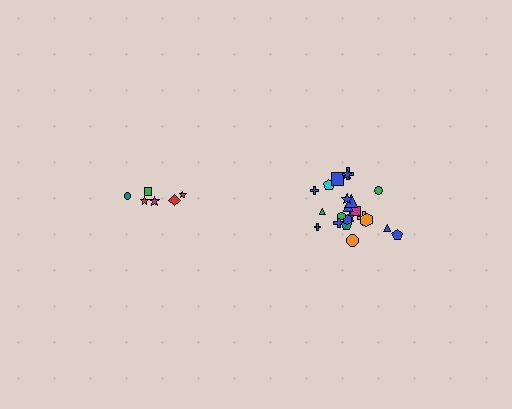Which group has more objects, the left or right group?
The right group.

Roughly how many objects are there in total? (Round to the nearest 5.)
Roughly 30 objects in total.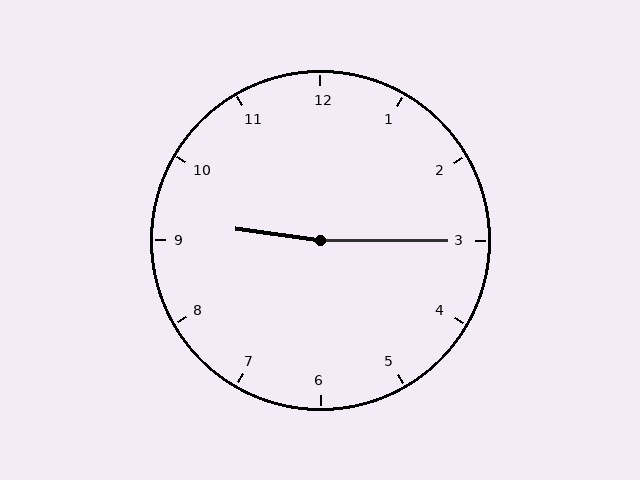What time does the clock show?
9:15.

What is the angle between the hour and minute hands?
Approximately 172 degrees.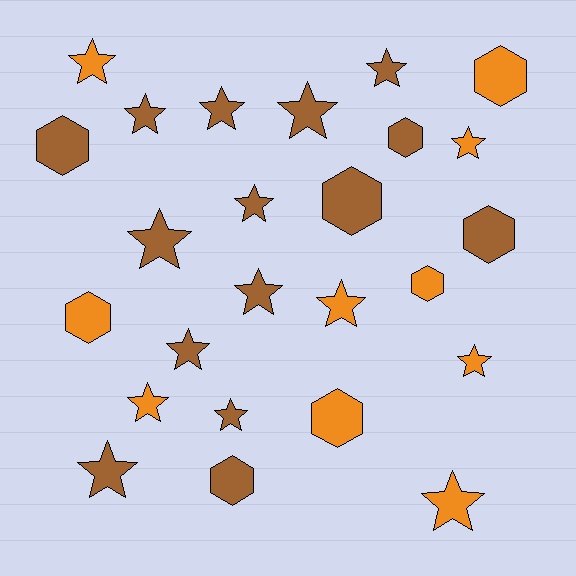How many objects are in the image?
There are 25 objects.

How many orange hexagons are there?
There are 4 orange hexagons.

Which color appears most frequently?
Brown, with 15 objects.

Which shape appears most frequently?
Star, with 16 objects.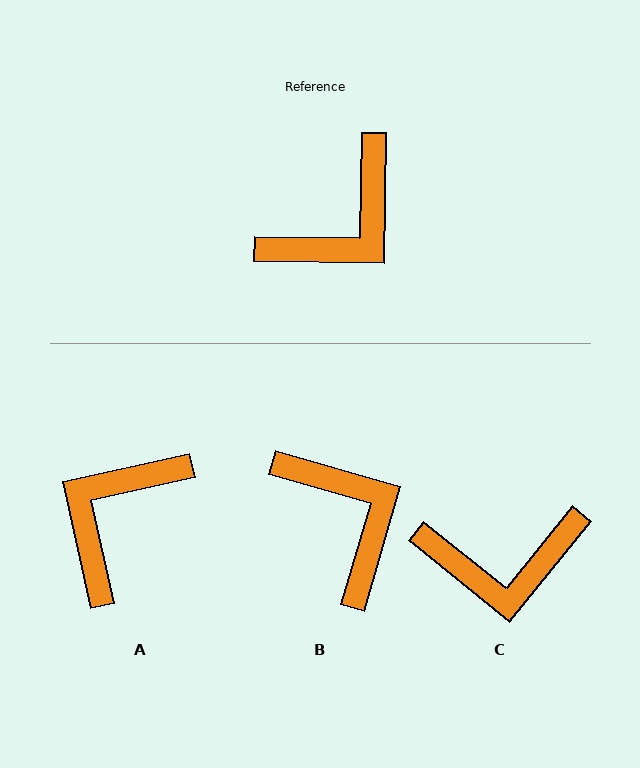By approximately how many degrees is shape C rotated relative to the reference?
Approximately 38 degrees clockwise.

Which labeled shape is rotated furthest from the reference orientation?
A, about 167 degrees away.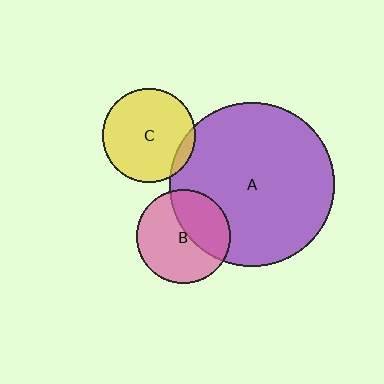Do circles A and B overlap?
Yes.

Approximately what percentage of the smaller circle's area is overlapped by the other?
Approximately 40%.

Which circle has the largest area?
Circle A (purple).